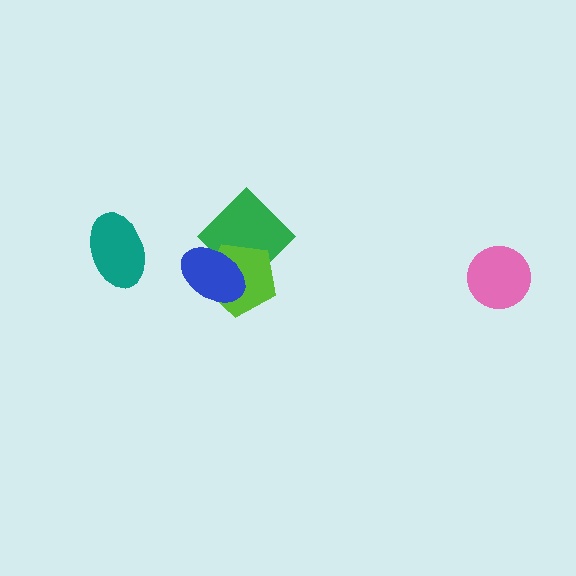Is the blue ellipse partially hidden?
No, no other shape covers it.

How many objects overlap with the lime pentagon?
2 objects overlap with the lime pentagon.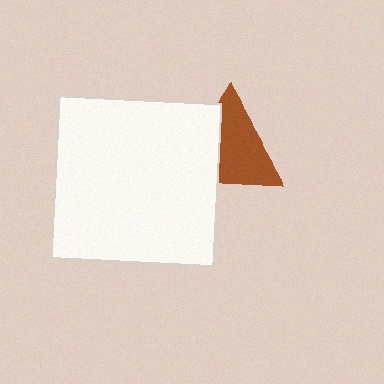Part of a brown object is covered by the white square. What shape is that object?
It is a triangle.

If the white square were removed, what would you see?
You would see the complete brown triangle.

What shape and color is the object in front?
The object in front is a white square.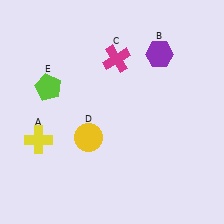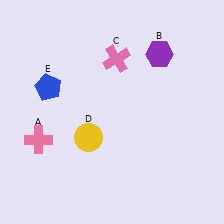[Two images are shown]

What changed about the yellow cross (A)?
In Image 1, A is yellow. In Image 2, it changed to pink.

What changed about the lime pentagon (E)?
In Image 1, E is lime. In Image 2, it changed to blue.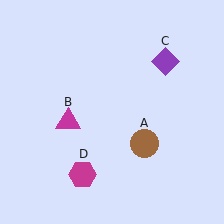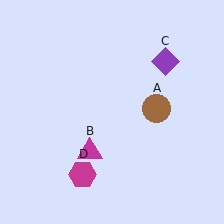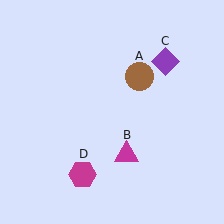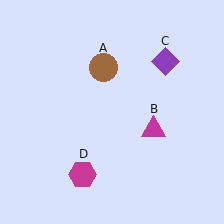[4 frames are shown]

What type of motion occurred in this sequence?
The brown circle (object A), magenta triangle (object B) rotated counterclockwise around the center of the scene.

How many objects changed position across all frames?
2 objects changed position: brown circle (object A), magenta triangle (object B).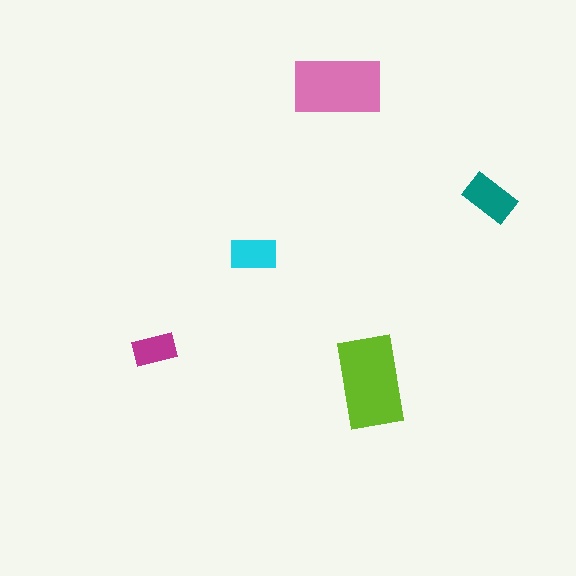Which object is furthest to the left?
The magenta rectangle is leftmost.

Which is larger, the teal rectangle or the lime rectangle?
The lime one.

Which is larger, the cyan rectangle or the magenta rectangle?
The cyan one.